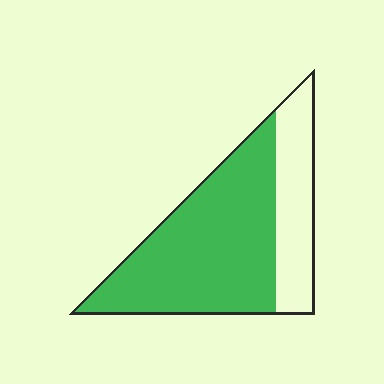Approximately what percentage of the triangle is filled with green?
Approximately 70%.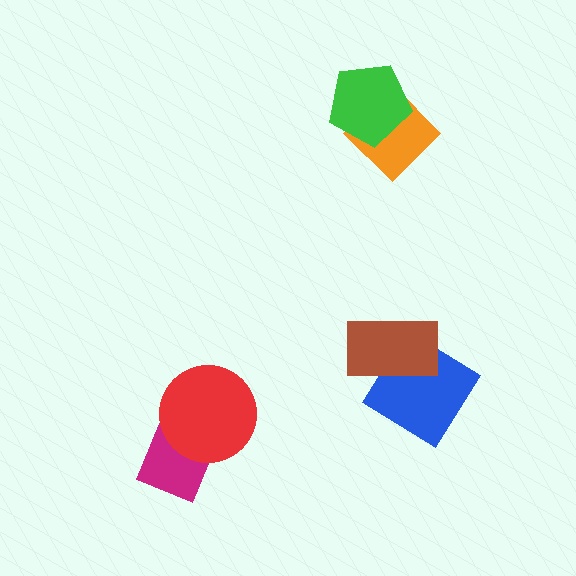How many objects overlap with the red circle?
1 object overlaps with the red circle.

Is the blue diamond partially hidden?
Yes, it is partially covered by another shape.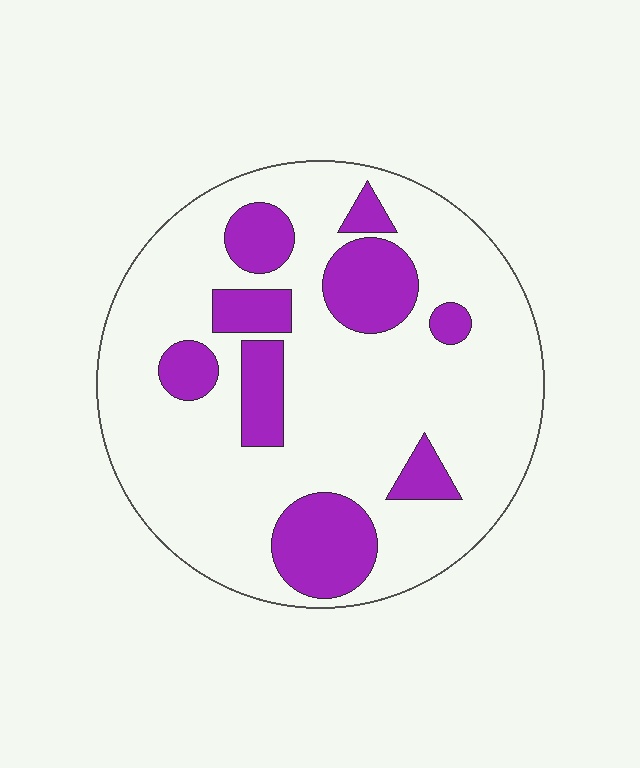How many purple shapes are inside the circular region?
9.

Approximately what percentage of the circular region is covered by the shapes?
Approximately 25%.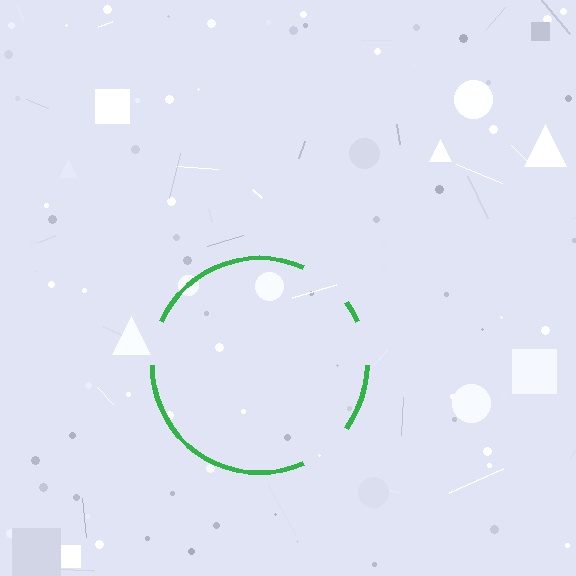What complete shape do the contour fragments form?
The contour fragments form a circle.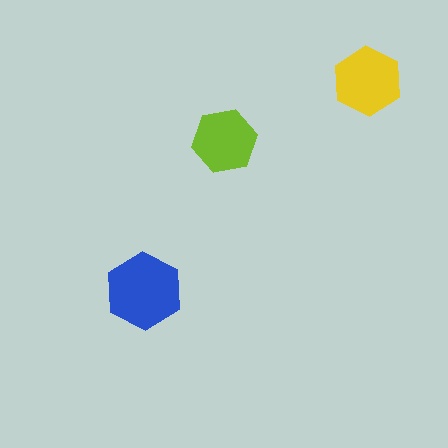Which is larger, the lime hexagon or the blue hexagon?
The blue one.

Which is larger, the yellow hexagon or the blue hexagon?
The blue one.